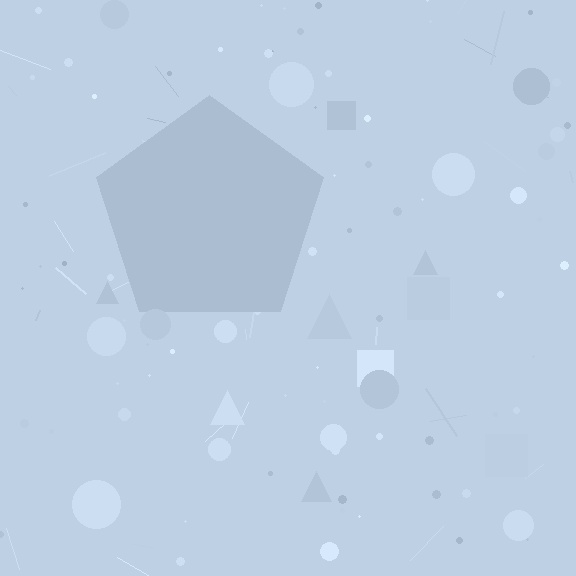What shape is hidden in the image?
A pentagon is hidden in the image.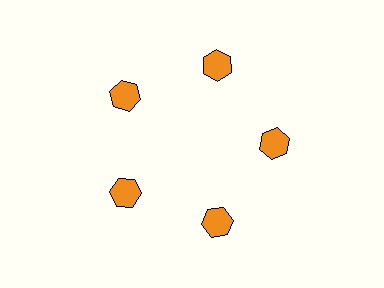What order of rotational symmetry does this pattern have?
This pattern has 5-fold rotational symmetry.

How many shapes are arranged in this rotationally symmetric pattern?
There are 5 shapes, arranged in 5 groups of 1.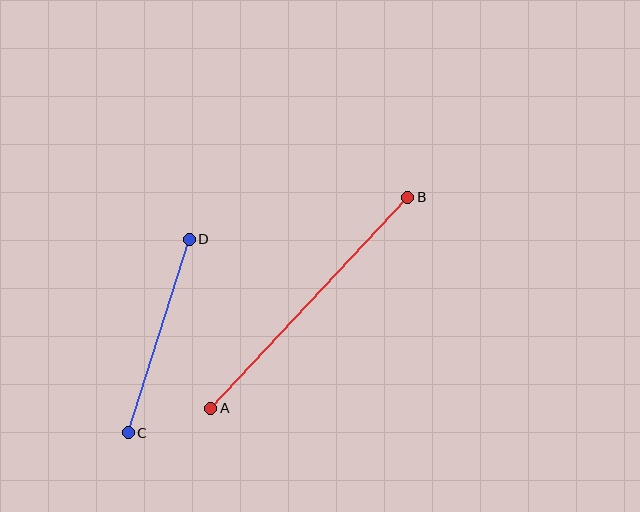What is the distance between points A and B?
The distance is approximately 289 pixels.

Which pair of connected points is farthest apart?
Points A and B are farthest apart.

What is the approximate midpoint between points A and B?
The midpoint is at approximately (309, 303) pixels.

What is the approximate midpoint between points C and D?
The midpoint is at approximately (159, 336) pixels.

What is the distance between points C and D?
The distance is approximately 203 pixels.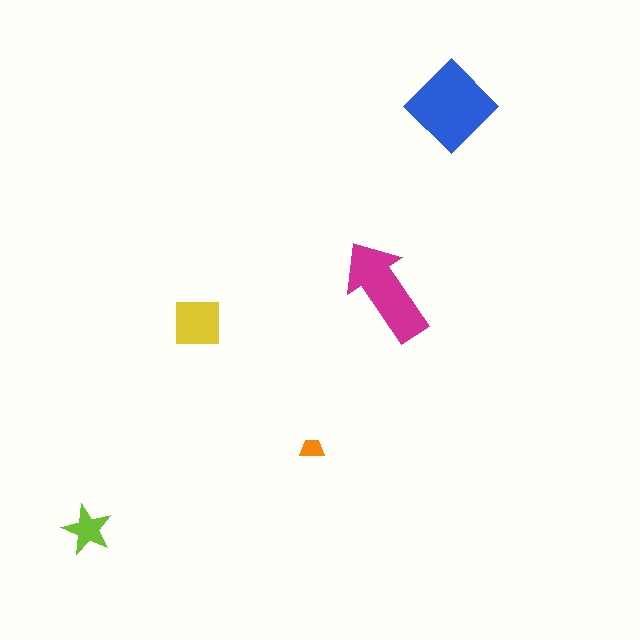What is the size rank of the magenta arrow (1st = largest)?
2nd.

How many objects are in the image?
There are 5 objects in the image.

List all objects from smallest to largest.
The orange trapezoid, the lime star, the yellow square, the magenta arrow, the blue diamond.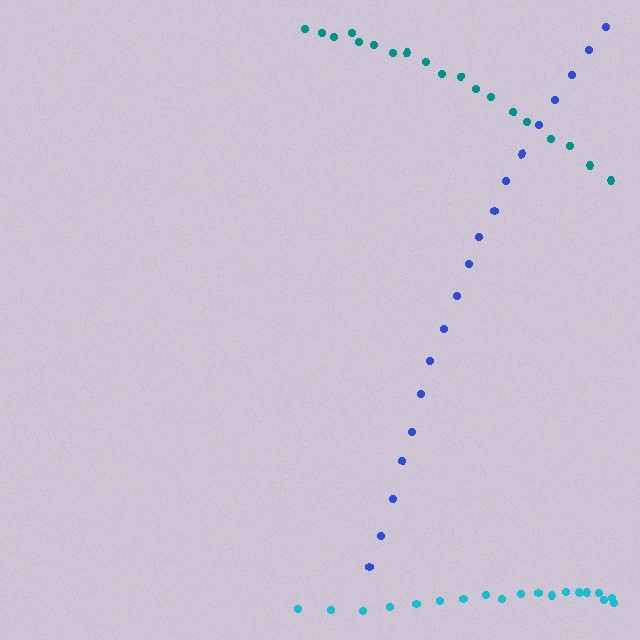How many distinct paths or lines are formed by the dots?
There are 3 distinct paths.